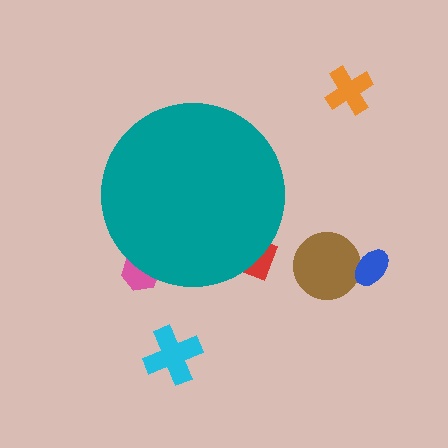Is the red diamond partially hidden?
Yes, the red diamond is partially hidden behind the teal circle.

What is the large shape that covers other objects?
A teal circle.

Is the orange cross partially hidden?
No, the orange cross is fully visible.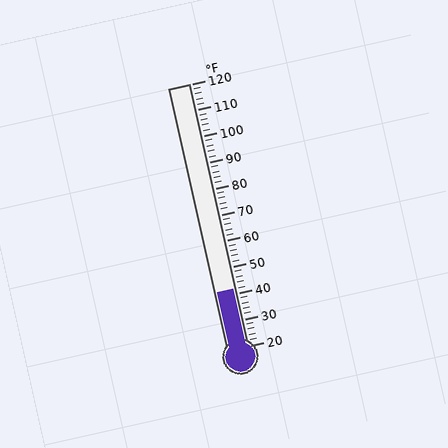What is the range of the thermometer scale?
The thermometer scale ranges from 20°F to 120°F.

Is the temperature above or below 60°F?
The temperature is below 60°F.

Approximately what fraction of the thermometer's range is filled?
The thermometer is filled to approximately 20% of its range.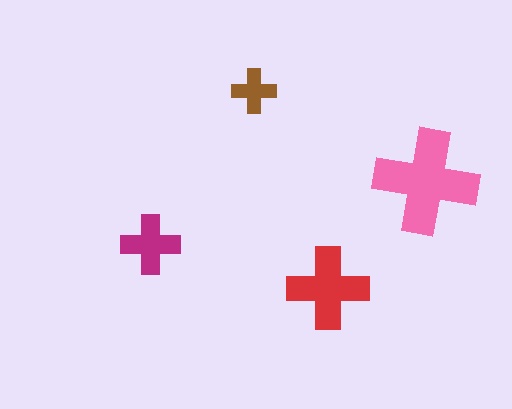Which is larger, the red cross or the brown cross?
The red one.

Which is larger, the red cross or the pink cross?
The pink one.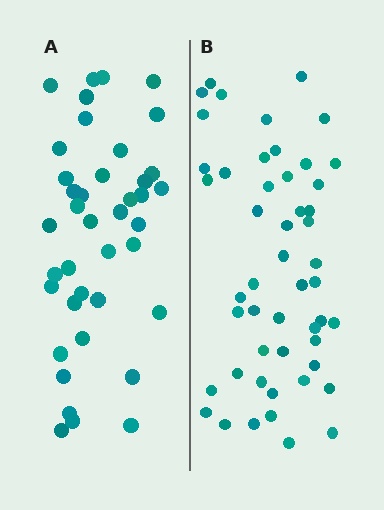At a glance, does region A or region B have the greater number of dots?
Region B (the right region) has more dots.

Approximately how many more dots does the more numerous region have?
Region B has roughly 10 or so more dots than region A.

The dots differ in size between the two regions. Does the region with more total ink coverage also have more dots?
No. Region A has more total ink coverage because its dots are larger, but region B actually contains more individual dots. Total area can be misleading — the number of items is what matters here.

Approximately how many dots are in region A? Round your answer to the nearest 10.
About 40 dots.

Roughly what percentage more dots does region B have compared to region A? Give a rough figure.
About 25% more.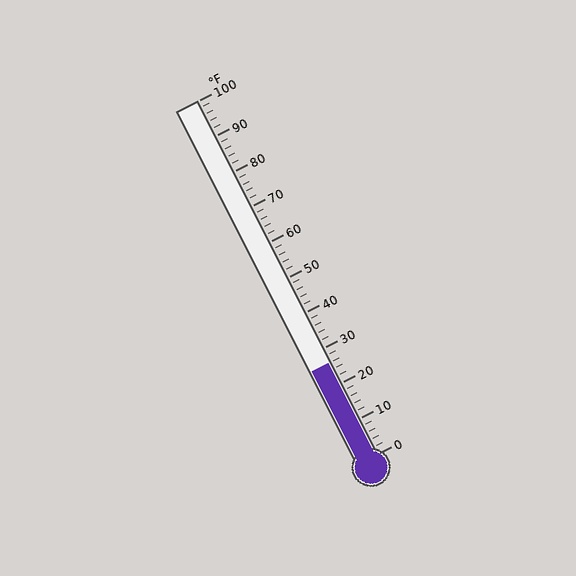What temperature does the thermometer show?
The thermometer shows approximately 26°F.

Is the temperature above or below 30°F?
The temperature is below 30°F.